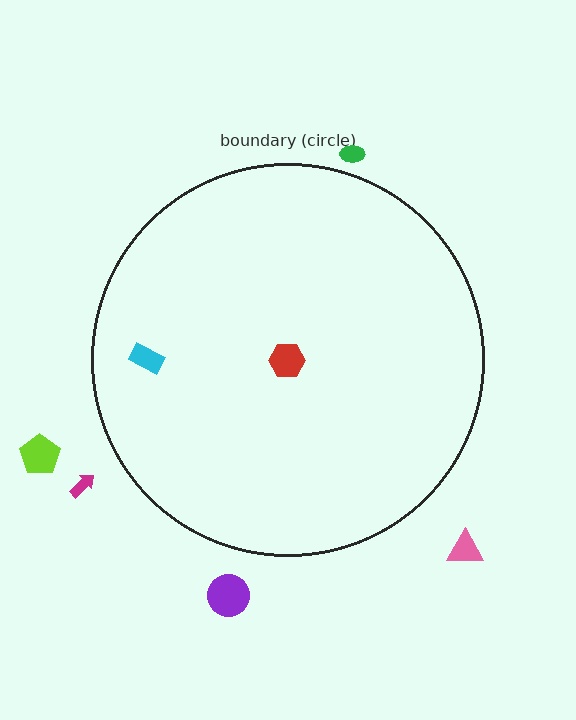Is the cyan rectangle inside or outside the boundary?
Inside.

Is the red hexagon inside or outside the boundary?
Inside.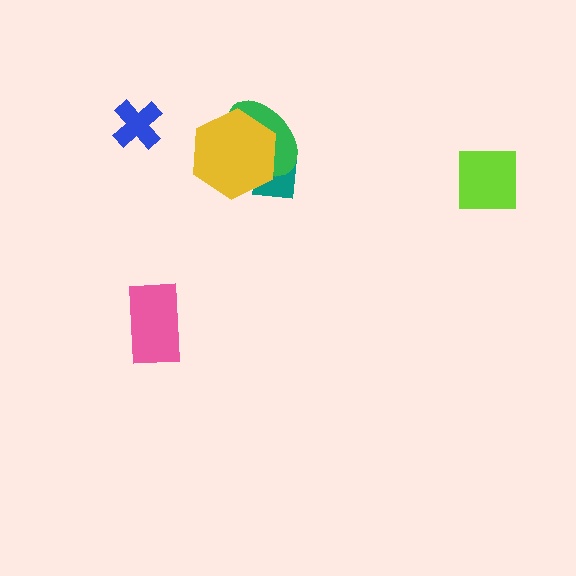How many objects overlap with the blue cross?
0 objects overlap with the blue cross.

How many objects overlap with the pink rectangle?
0 objects overlap with the pink rectangle.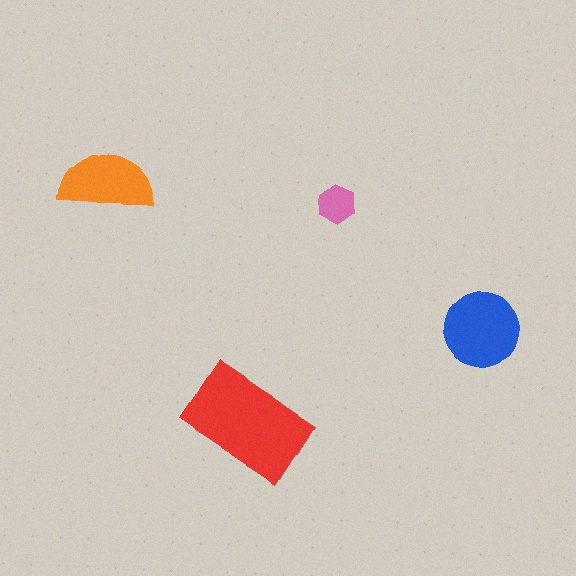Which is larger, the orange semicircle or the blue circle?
The blue circle.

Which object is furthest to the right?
The blue circle is rightmost.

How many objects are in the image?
There are 4 objects in the image.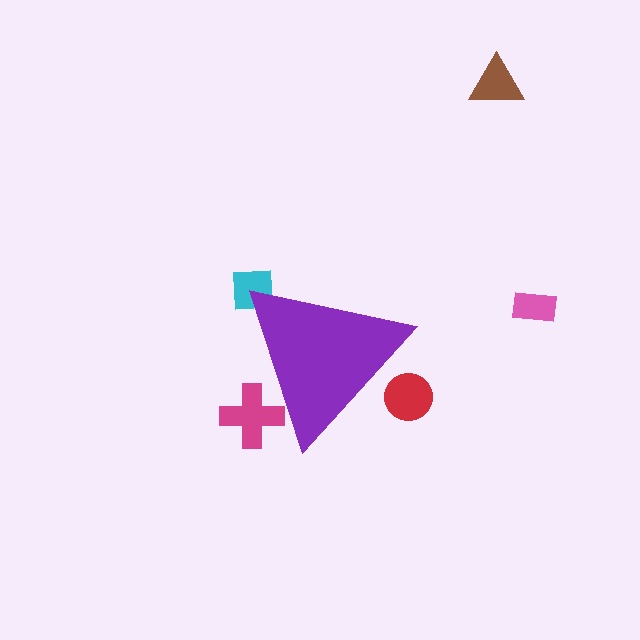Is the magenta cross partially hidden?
Yes, the magenta cross is partially hidden behind the purple triangle.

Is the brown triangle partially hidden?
No, the brown triangle is fully visible.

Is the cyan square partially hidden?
Yes, the cyan square is partially hidden behind the purple triangle.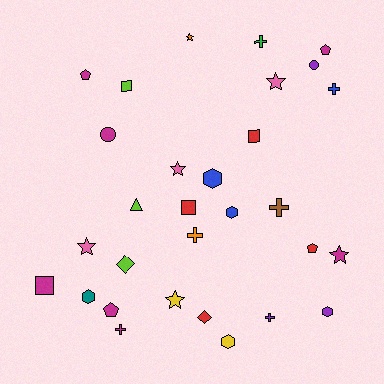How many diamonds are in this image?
There are 2 diamonds.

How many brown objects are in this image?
There is 1 brown object.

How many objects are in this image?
There are 30 objects.